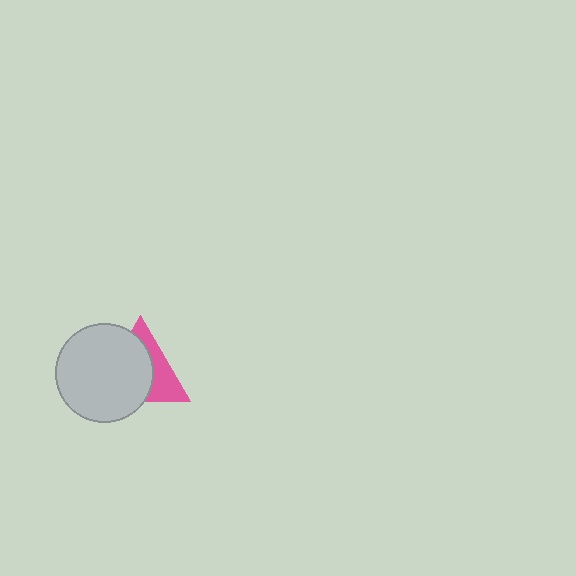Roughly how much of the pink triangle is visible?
A small part of it is visible (roughly 39%).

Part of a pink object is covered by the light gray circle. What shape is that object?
It is a triangle.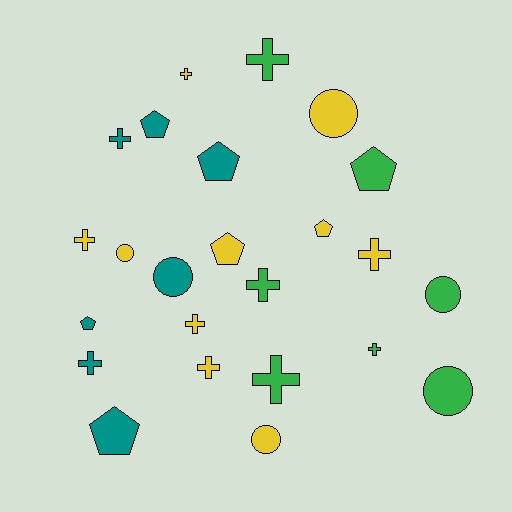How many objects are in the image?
There are 24 objects.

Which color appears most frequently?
Yellow, with 10 objects.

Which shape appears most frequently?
Cross, with 11 objects.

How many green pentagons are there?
There is 1 green pentagon.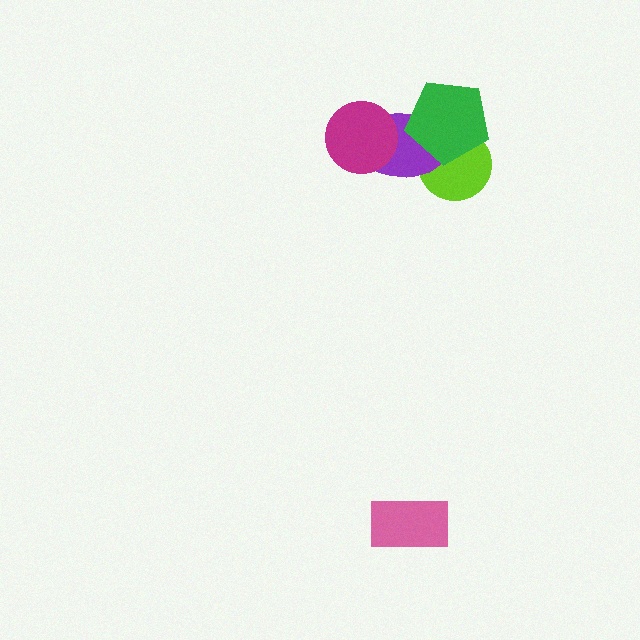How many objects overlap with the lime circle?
2 objects overlap with the lime circle.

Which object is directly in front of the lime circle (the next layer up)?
The purple ellipse is directly in front of the lime circle.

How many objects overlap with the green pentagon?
2 objects overlap with the green pentagon.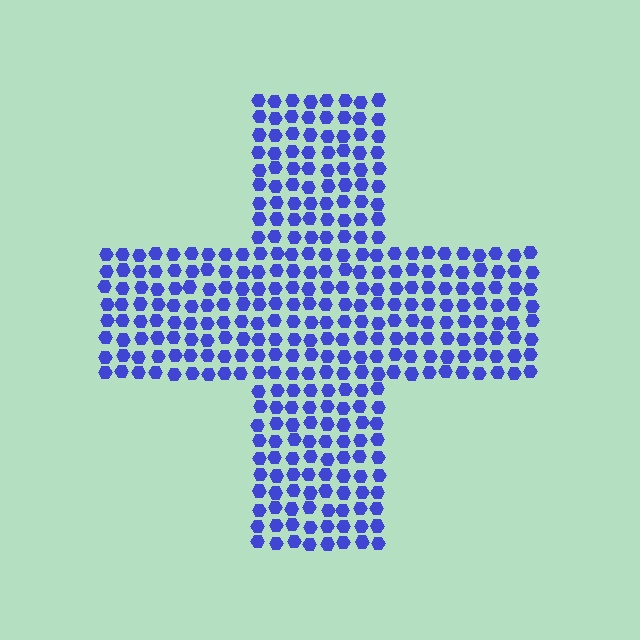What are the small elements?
The small elements are hexagons.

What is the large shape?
The large shape is a cross.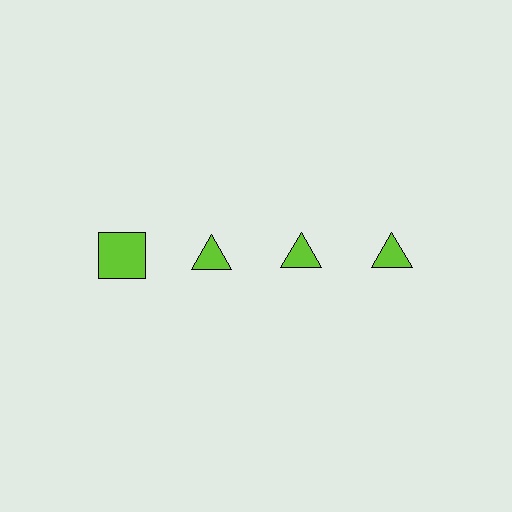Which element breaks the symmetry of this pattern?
The lime square in the top row, leftmost column breaks the symmetry. All other shapes are lime triangles.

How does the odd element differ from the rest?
It has a different shape: square instead of triangle.